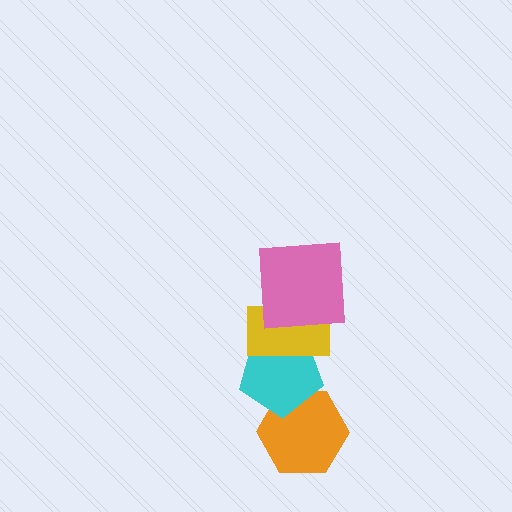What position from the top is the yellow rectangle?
The yellow rectangle is 2nd from the top.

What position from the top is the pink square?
The pink square is 1st from the top.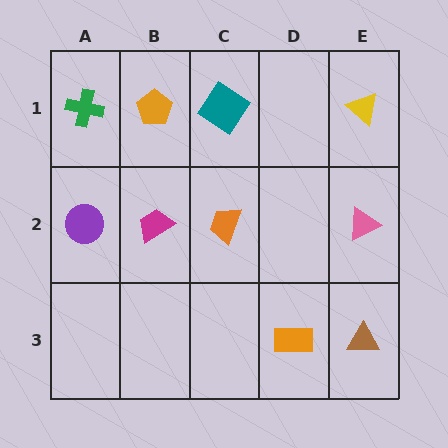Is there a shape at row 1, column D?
No, that cell is empty.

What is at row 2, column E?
A pink triangle.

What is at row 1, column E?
A yellow triangle.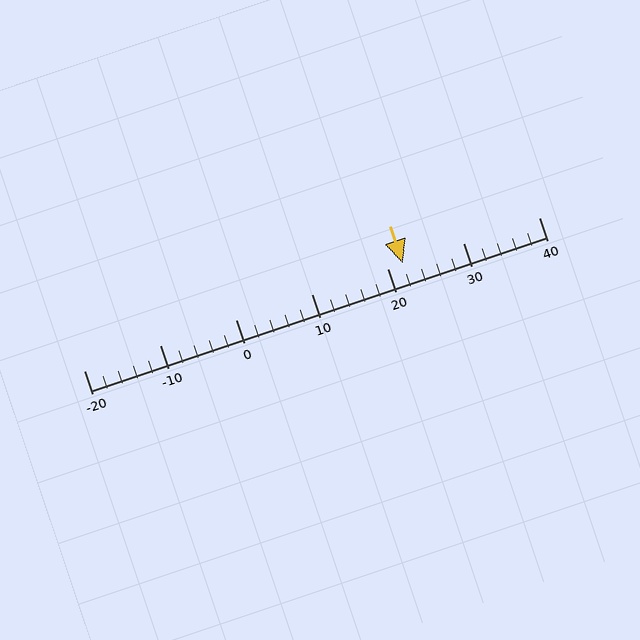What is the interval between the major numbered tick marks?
The major tick marks are spaced 10 units apart.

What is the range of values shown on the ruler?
The ruler shows values from -20 to 40.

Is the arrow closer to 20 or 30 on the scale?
The arrow is closer to 20.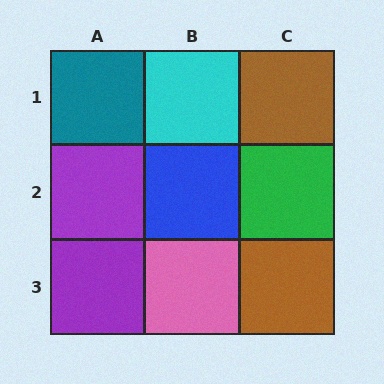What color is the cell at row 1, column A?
Teal.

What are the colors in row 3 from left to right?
Purple, pink, brown.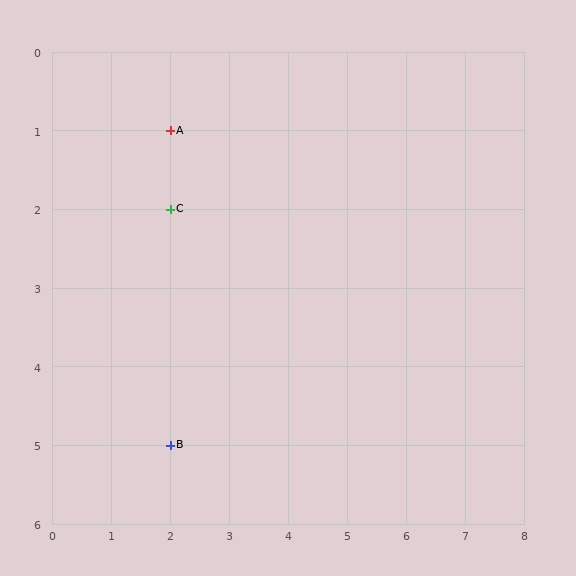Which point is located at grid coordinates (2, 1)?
Point A is at (2, 1).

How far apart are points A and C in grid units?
Points A and C are 1 row apart.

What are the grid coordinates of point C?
Point C is at grid coordinates (2, 2).